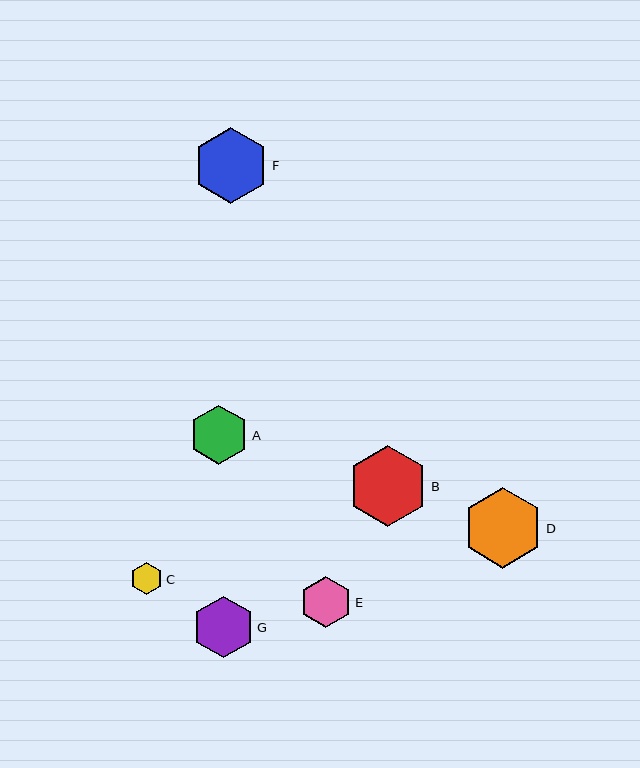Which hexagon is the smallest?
Hexagon C is the smallest with a size of approximately 32 pixels.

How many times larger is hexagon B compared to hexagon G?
Hexagon B is approximately 1.3 times the size of hexagon G.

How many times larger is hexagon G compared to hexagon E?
Hexagon G is approximately 1.2 times the size of hexagon E.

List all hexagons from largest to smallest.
From largest to smallest: B, D, F, G, A, E, C.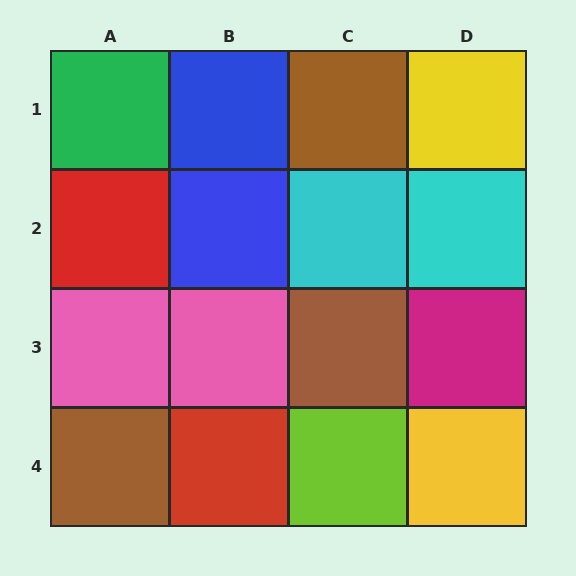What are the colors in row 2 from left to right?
Red, blue, cyan, cyan.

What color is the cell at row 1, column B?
Blue.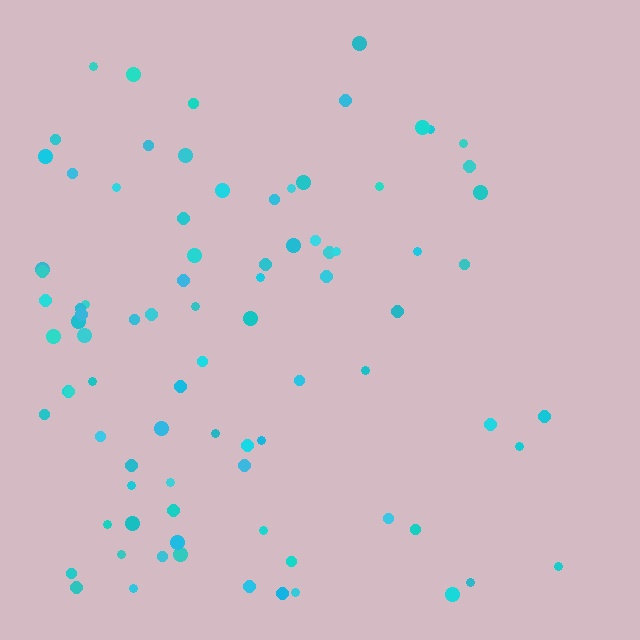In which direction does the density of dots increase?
From right to left, with the left side densest.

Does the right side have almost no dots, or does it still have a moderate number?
Still a moderate number, just noticeably fewer than the left.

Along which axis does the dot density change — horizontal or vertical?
Horizontal.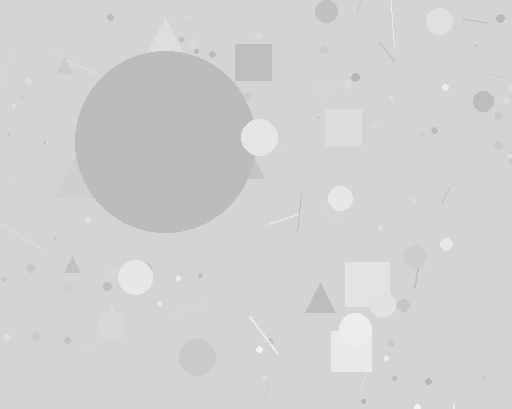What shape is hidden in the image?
A circle is hidden in the image.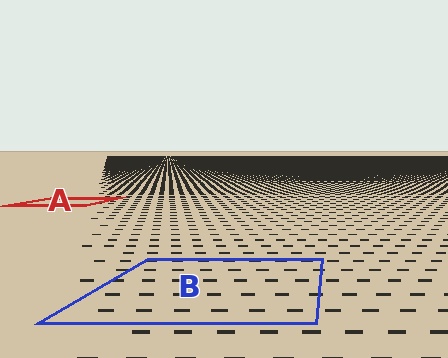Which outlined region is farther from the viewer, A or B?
Region A is farther from the viewer — the texture elements inside it appear smaller and more densely packed.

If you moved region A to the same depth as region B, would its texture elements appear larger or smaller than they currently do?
They would appear larger. At a closer depth, the same texture elements are projected at a bigger on-screen size.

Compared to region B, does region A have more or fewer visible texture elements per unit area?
Region A has more texture elements per unit area — they are packed more densely because it is farther away.